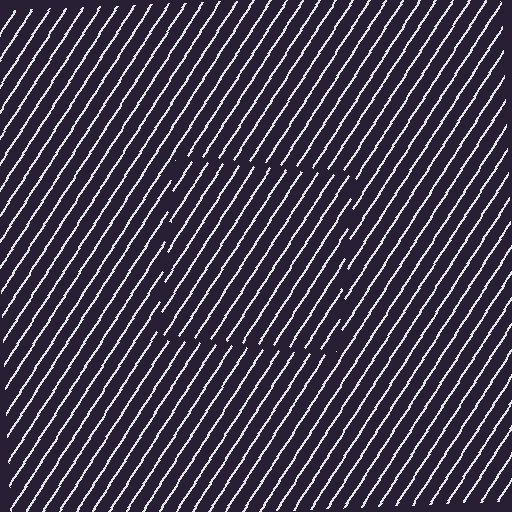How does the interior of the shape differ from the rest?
The interior of the shape contains the same grating, shifted by half a period — the contour is defined by the phase discontinuity where line-ends from the inner and outer gratings abut.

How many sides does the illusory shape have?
4 sides — the line-ends trace a square.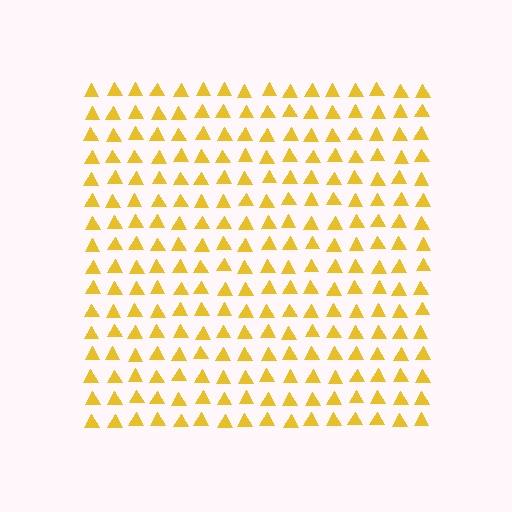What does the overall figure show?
The overall figure shows a square.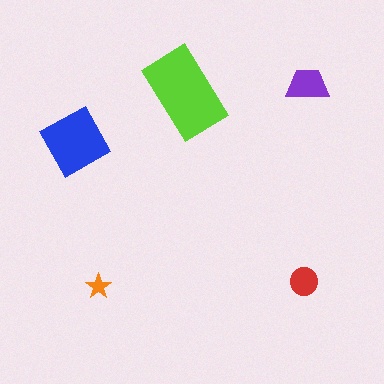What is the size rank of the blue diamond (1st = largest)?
2nd.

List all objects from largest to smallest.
The lime rectangle, the blue diamond, the purple trapezoid, the red circle, the orange star.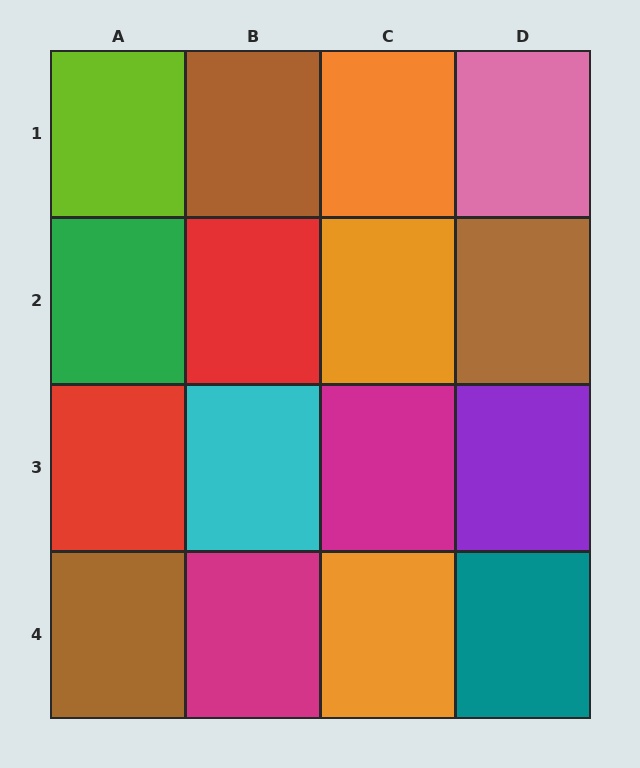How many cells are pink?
1 cell is pink.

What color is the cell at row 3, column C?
Magenta.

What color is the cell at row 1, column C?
Orange.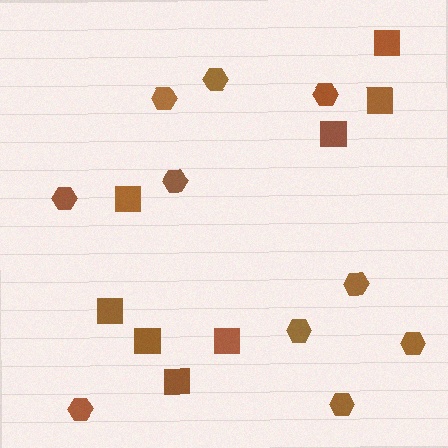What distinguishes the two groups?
There are 2 groups: one group of squares (8) and one group of hexagons (10).